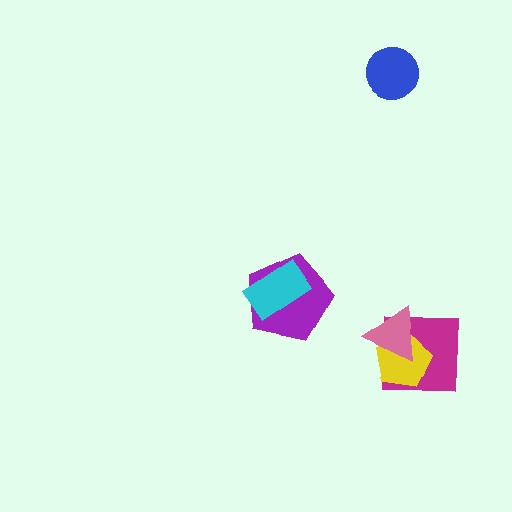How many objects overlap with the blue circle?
0 objects overlap with the blue circle.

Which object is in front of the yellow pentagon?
The pink triangle is in front of the yellow pentagon.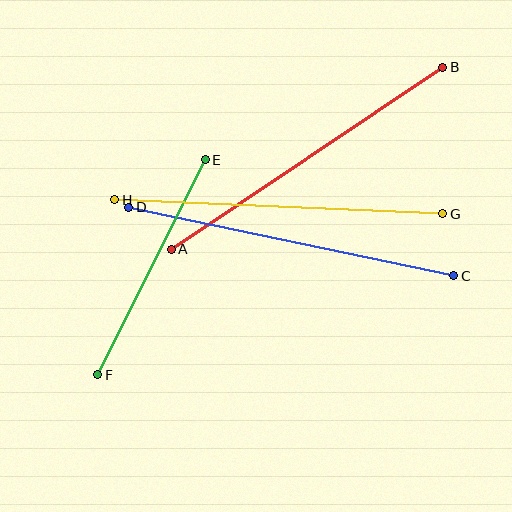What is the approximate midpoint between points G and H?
The midpoint is at approximately (279, 207) pixels.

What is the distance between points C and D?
The distance is approximately 332 pixels.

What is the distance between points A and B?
The distance is approximately 327 pixels.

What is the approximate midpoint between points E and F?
The midpoint is at approximately (152, 267) pixels.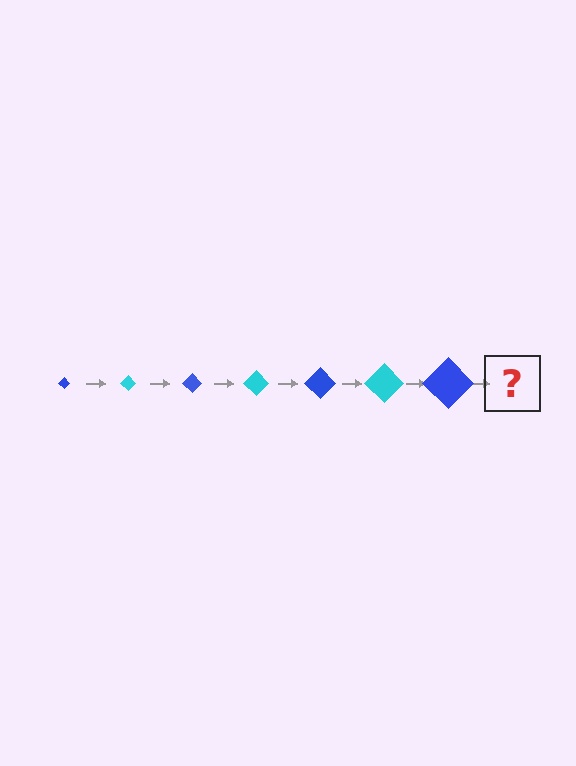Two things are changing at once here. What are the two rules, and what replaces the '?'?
The two rules are that the diamond grows larger each step and the color cycles through blue and cyan. The '?' should be a cyan diamond, larger than the previous one.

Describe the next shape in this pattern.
It should be a cyan diamond, larger than the previous one.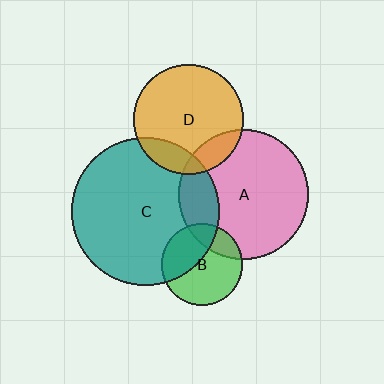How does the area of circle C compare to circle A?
Approximately 1.3 times.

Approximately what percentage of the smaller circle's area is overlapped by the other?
Approximately 15%.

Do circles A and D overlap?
Yes.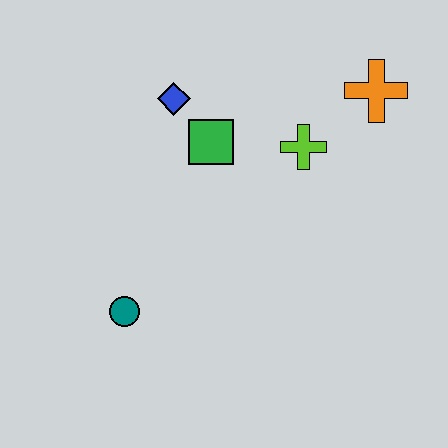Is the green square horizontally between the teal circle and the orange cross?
Yes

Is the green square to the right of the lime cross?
No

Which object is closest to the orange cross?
The lime cross is closest to the orange cross.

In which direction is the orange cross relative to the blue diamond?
The orange cross is to the right of the blue diamond.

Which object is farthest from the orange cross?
The teal circle is farthest from the orange cross.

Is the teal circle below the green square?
Yes